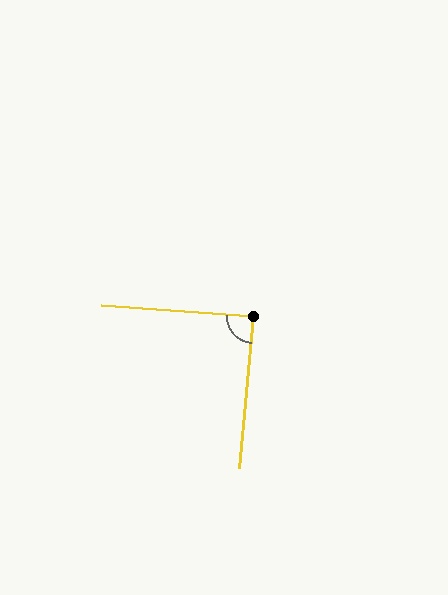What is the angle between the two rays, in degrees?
Approximately 89 degrees.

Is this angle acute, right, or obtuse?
It is approximately a right angle.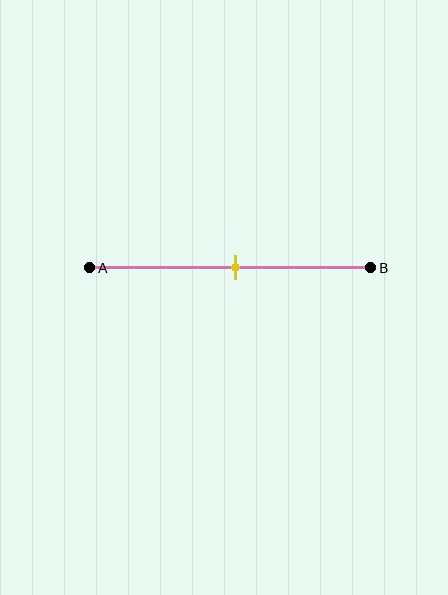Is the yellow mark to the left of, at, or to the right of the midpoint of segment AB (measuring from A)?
The yellow mark is approximately at the midpoint of segment AB.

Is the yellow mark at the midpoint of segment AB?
Yes, the mark is approximately at the midpoint.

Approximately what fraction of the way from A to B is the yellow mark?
The yellow mark is approximately 50% of the way from A to B.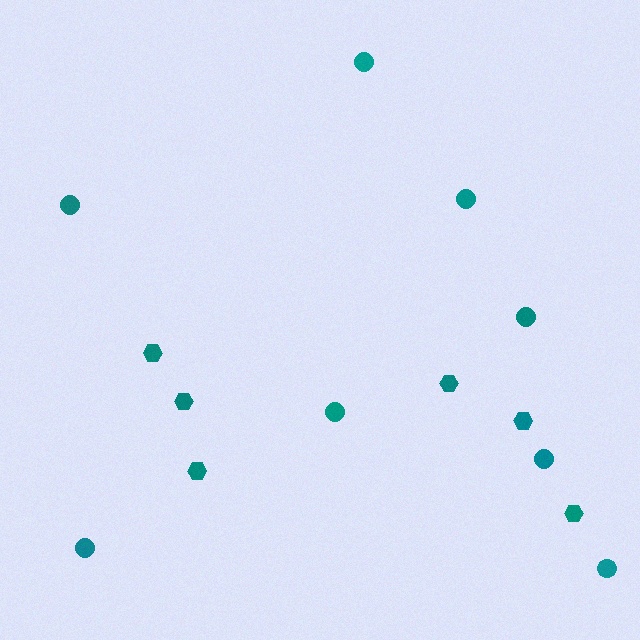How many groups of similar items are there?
There are 2 groups: one group of circles (8) and one group of hexagons (6).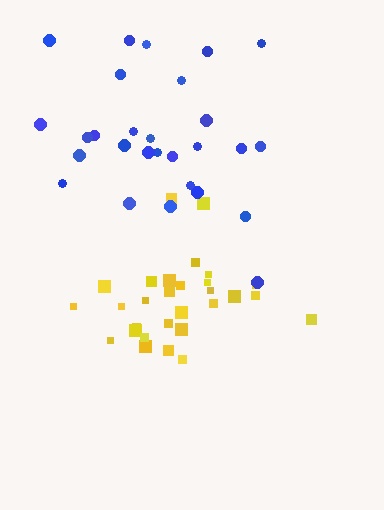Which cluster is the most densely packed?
Yellow.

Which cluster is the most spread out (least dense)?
Blue.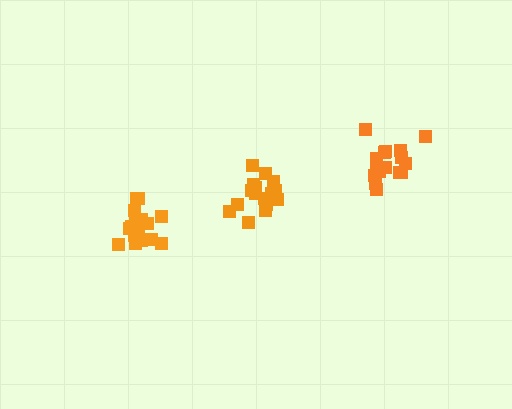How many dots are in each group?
Group 1: 16 dots, Group 2: 16 dots, Group 3: 16 dots (48 total).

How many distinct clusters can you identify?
There are 3 distinct clusters.